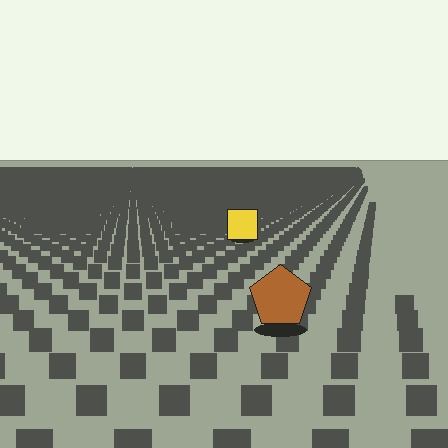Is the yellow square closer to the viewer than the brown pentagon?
No. The brown pentagon is closer — you can tell from the texture gradient: the ground texture is coarser near it.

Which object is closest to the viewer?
The brown pentagon is closest. The texture marks near it are larger and more spread out.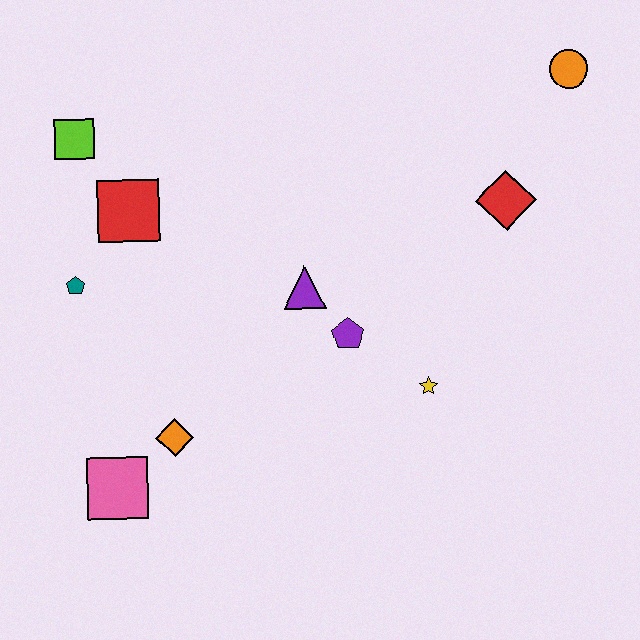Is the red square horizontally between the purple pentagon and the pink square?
Yes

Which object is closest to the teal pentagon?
The red square is closest to the teal pentagon.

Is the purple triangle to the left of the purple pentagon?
Yes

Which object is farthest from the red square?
The orange circle is farthest from the red square.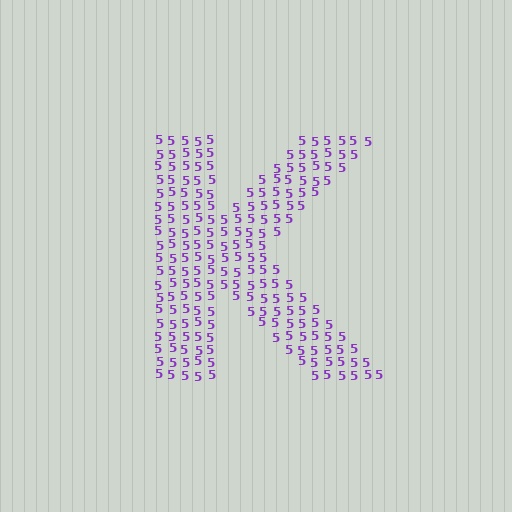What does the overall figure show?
The overall figure shows the letter K.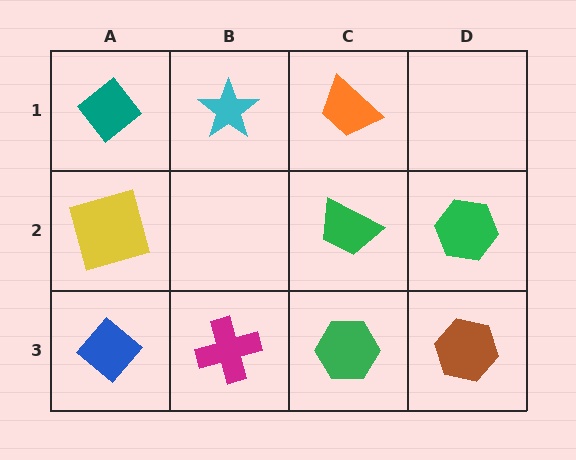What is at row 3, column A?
A blue diamond.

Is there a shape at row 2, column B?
No, that cell is empty.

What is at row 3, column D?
A brown hexagon.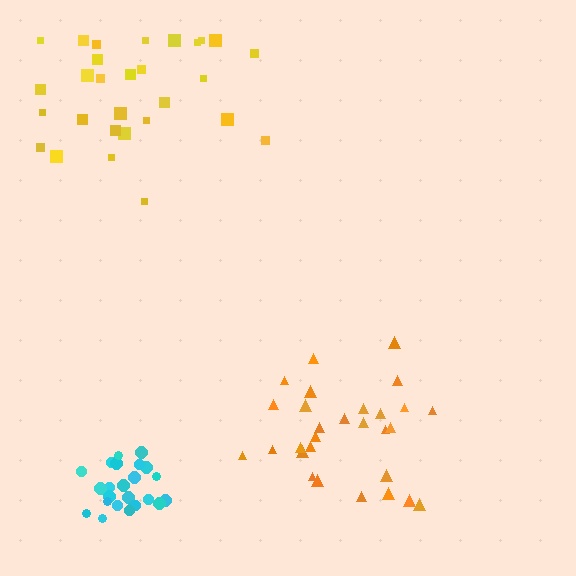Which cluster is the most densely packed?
Cyan.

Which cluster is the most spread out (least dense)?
Yellow.